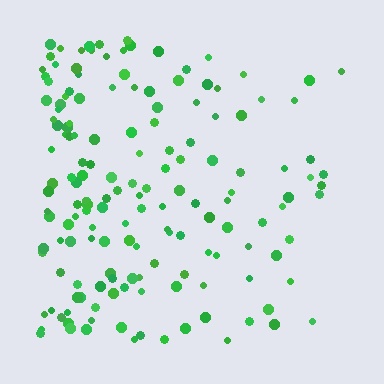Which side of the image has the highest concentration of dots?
The left.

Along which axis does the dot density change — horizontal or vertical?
Horizontal.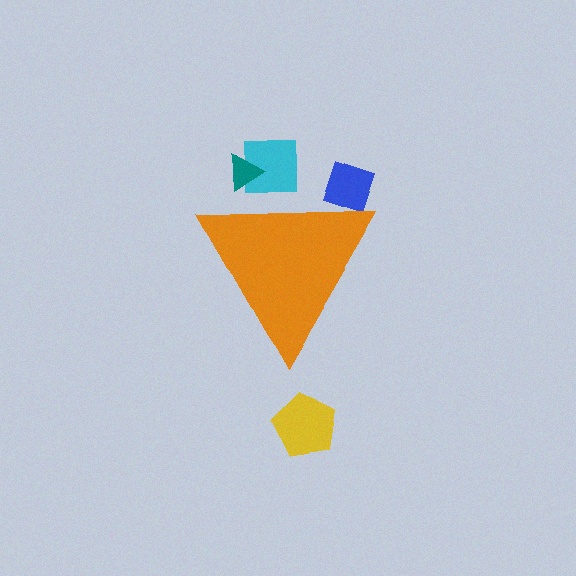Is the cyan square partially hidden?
Yes, the cyan square is partially hidden behind the orange triangle.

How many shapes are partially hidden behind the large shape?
3 shapes are partially hidden.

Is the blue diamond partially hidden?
Yes, the blue diamond is partially hidden behind the orange triangle.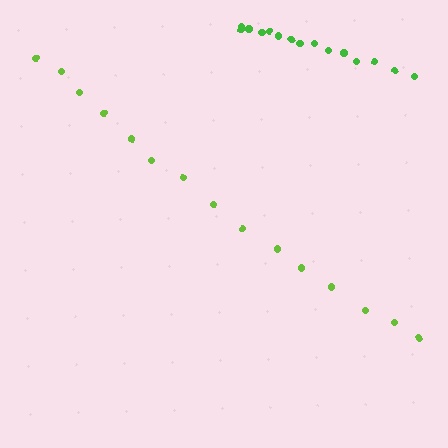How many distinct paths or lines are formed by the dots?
There are 2 distinct paths.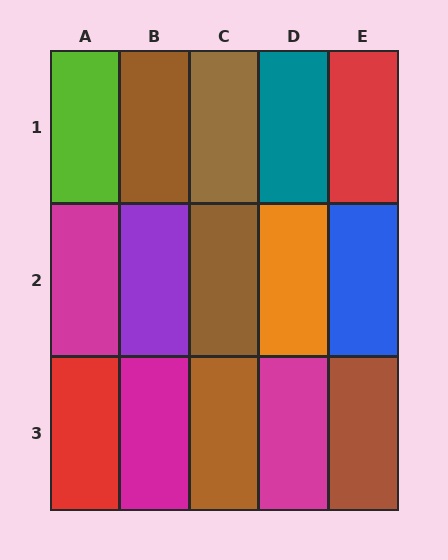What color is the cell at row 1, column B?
Brown.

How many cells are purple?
1 cell is purple.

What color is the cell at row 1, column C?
Brown.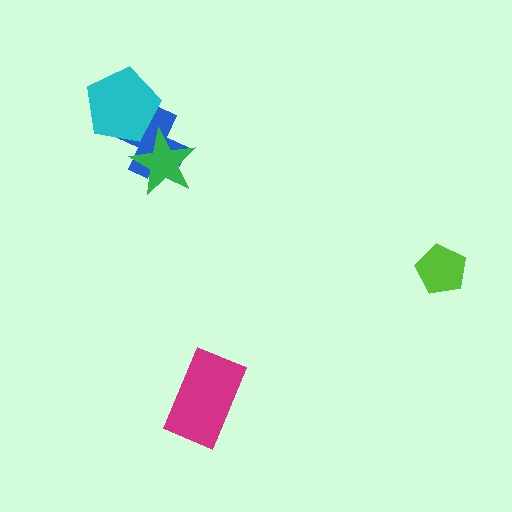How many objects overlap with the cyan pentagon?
1 object overlaps with the cyan pentagon.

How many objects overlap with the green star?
1 object overlaps with the green star.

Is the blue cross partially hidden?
Yes, it is partially covered by another shape.